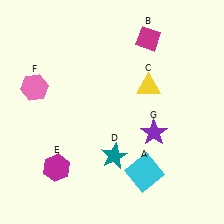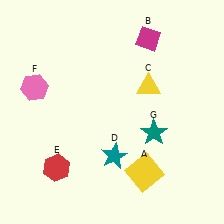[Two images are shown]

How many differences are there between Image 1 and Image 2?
There are 3 differences between the two images.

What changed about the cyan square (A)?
In Image 1, A is cyan. In Image 2, it changed to yellow.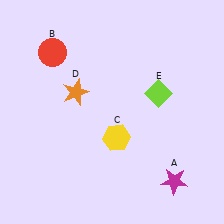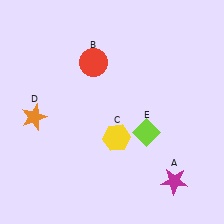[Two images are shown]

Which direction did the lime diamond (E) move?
The lime diamond (E) moved down.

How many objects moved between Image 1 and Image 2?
3 objects moved between the two images.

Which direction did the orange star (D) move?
The orange star (D) moved left.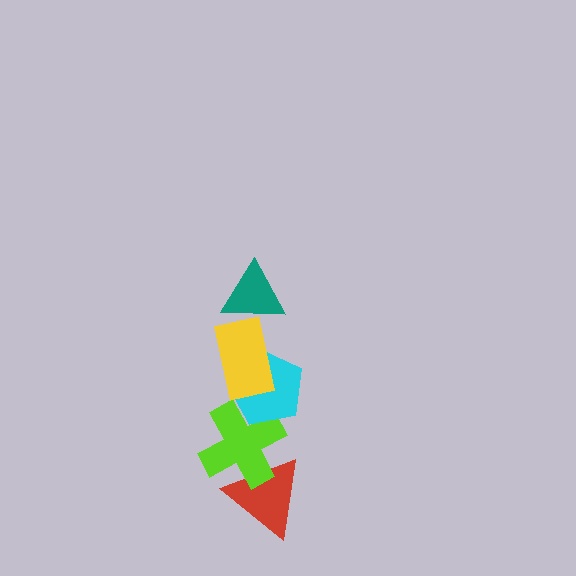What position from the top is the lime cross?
The lime cross is 4th from the top.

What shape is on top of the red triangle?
The lime cross is on top of the red triangle.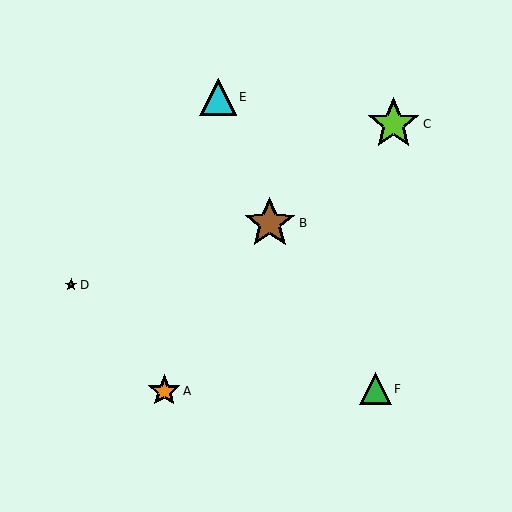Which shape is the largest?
The lime star (labeled C) is the largest.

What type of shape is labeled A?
Shape A is an orange star.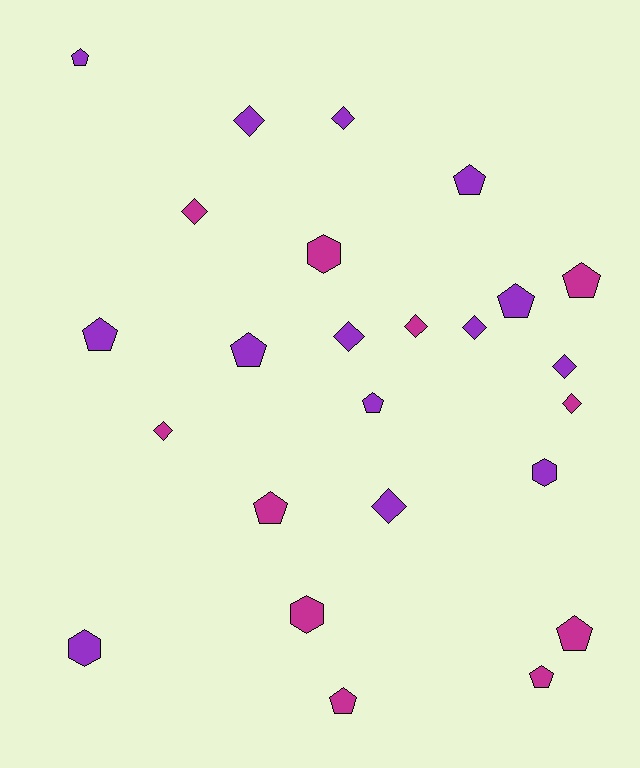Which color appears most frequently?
Purple, with 14 objects.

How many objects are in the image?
There are 25 objects.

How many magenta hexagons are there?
There are 2 magenta hexagons.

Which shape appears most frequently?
Pentagon, with 11 objects.